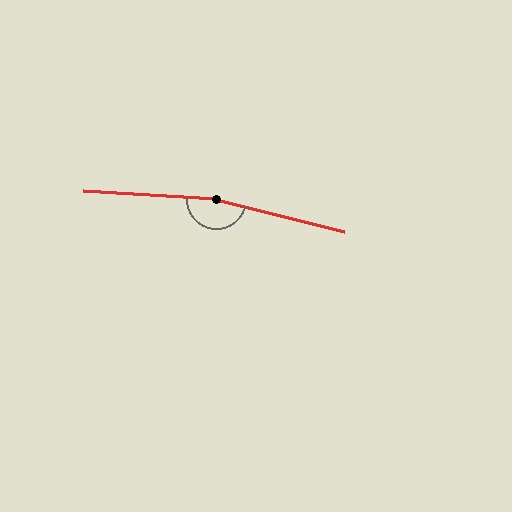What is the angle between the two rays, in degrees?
Approximately 169 degrees.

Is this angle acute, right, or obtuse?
It is obtuse.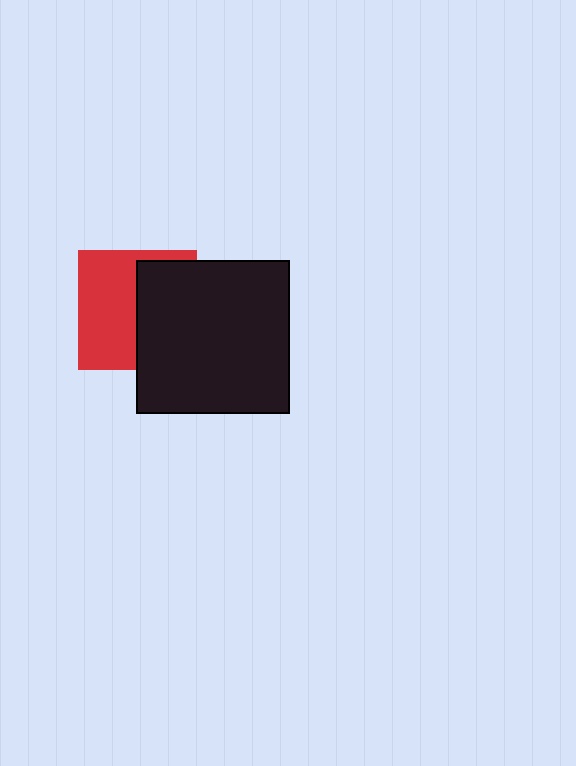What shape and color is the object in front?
The object in front is a black square.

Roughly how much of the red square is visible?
About half of it is visible (roughly 53%).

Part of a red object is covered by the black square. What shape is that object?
It is a square.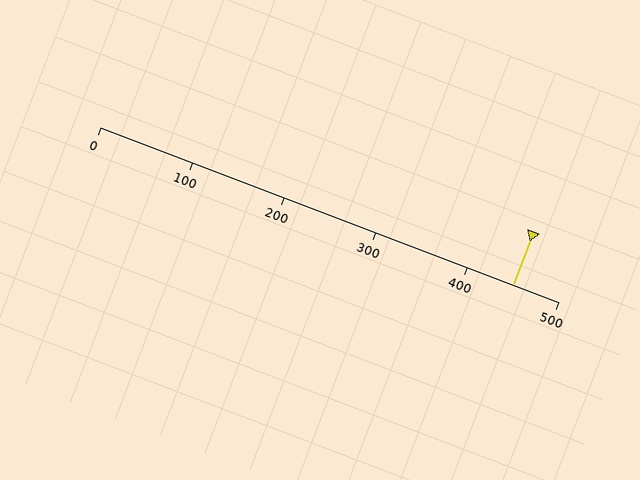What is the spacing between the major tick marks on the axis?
The major ticks are spaced 100 apart.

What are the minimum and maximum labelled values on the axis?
The axis runs from 0 to 500.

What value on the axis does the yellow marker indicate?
The marker indicates approximately 450.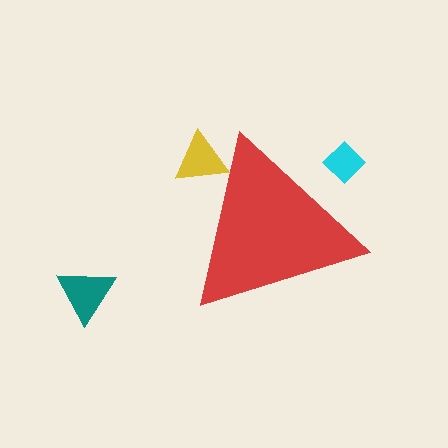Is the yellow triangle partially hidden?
Yes, the yellow triangle is partially hidden behind the red triangle.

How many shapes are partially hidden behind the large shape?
2 shapes are partially hidden.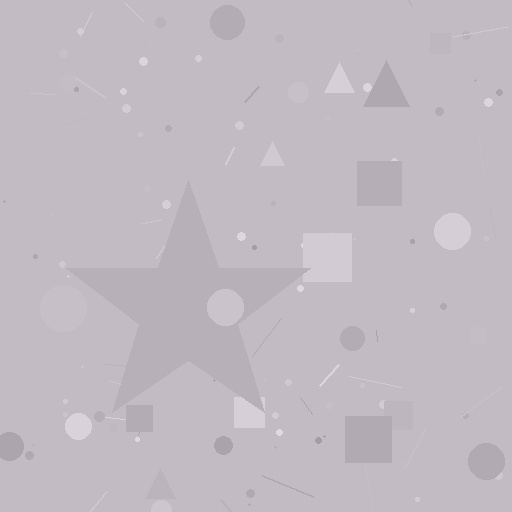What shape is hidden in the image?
A star is hidden in the image.